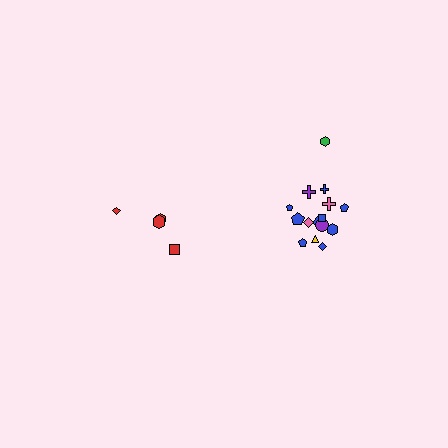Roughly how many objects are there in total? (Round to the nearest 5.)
Roughly 20 objects in total.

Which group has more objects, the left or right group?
The right group.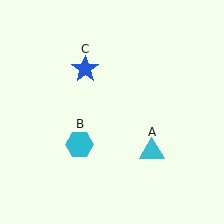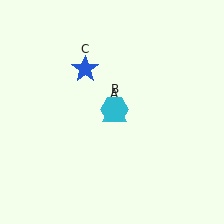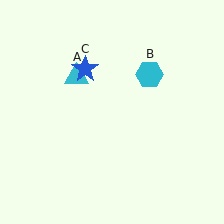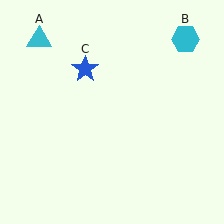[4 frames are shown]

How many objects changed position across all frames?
2 objects changed position: cyan triangle (object A), cyan hexagon (object B).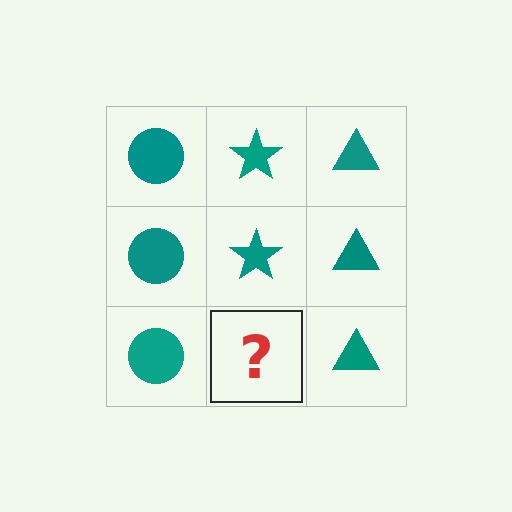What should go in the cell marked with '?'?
The missing cell should contain a teal star.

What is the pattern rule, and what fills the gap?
The rule is that each column has a consistent shape. The gap should be filled with a teal star.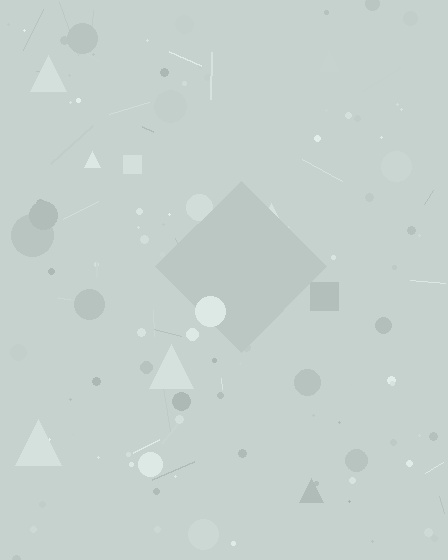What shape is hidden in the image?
A diamond is hidden in the image.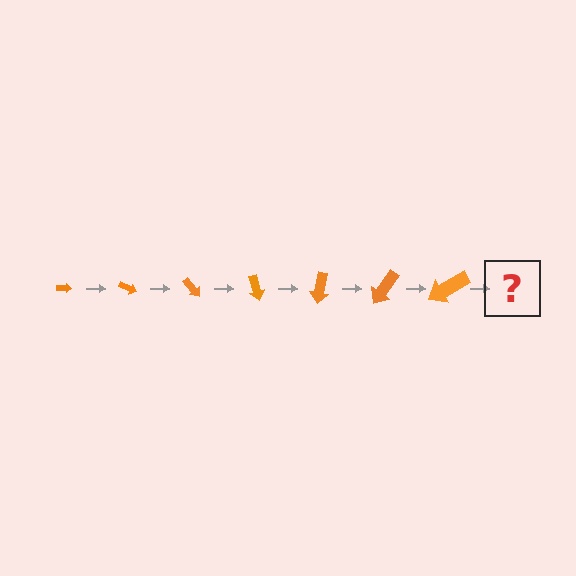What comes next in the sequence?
The next element should be an arrow, larger than the previous one and rotated 175 degrees from the start.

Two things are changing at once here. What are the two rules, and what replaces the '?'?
The two rules are that the arrow grows larger each step and it rotates 25 degrees each step. The '?' should be an arrow, larger than the previous one and rotated 175 degrees from the start.